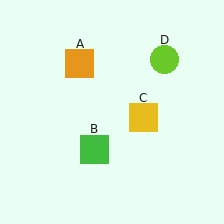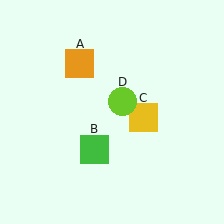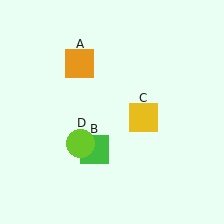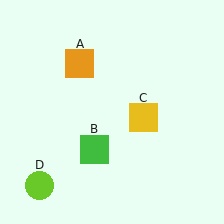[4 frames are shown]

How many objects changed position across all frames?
1 object changed position: lime circle (object D).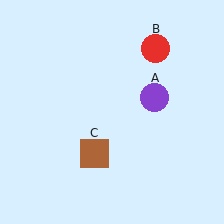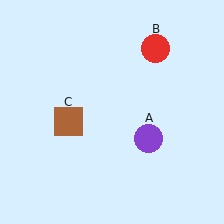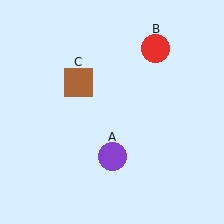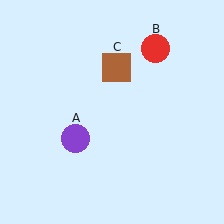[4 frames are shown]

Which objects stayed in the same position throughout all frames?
Red circle (object B) remained stationary.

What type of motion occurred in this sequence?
The purple circle (object A), brown square (object C) rotated clockwise around the center of the scene.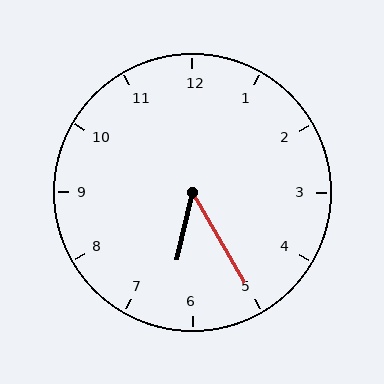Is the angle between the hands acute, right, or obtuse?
It is acute.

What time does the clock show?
6:25.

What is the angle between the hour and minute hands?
Approximately 42 degrees.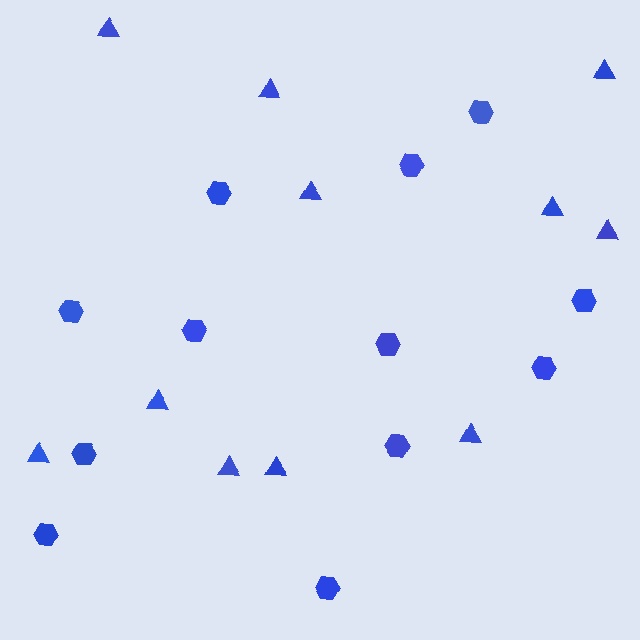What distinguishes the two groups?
There are 2 groups: one group of triangles (11) and one group of hexagons (12).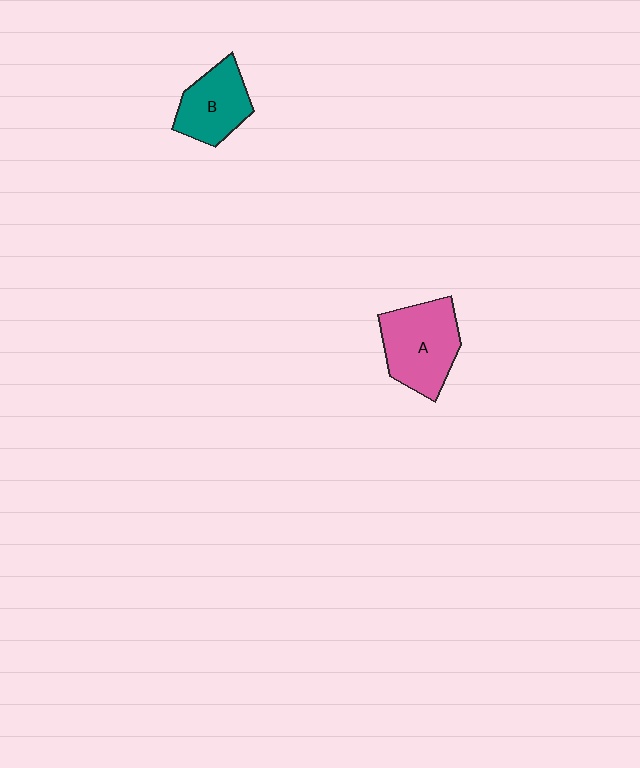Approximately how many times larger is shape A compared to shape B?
Approximately 1.3 times.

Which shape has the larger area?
Shape A (pink).